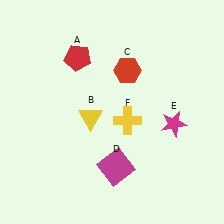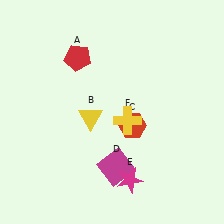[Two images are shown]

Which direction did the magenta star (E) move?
The magenta star (E) moved down.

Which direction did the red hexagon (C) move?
The red hexagon (C) moved down.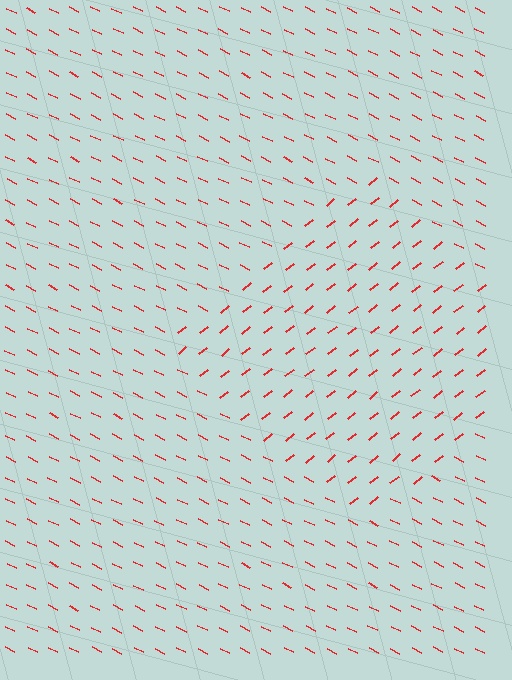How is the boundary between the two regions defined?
The boundary is defined purely by a change in line orientation (approximately 66 degrees difference). All lines are the same color and thickness.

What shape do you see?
I see a diamond.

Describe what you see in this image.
The image is filled with small red line segments. A diamond region in the image has lines oriented differently from the surrounding lines, creating a visible texture boundary.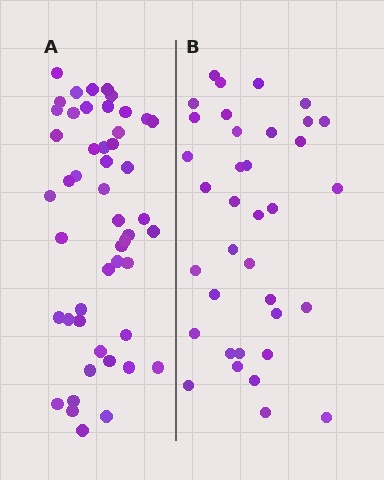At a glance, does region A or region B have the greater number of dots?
Region A (the left region) has more dots.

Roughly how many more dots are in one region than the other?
Region A has approximately 15 more dots than region B.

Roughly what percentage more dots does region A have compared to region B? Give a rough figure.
About 35% more.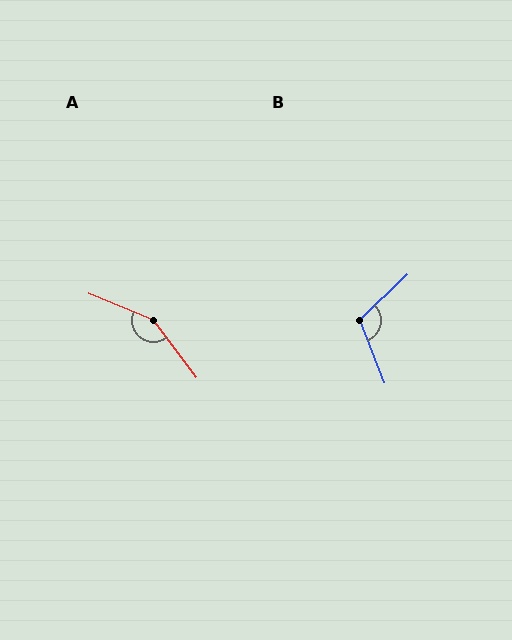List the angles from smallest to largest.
B (112°), A (149°).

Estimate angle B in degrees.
Approximately 112 degrees.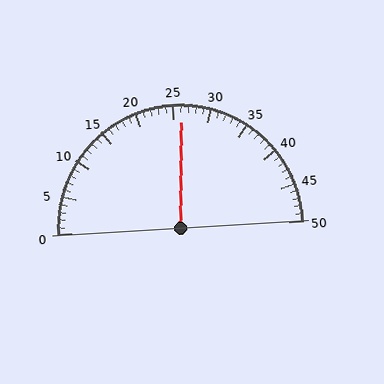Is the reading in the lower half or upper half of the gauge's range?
The reading is in the upper half of the range (0 to 50).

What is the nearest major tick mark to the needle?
The nearest major tick mark is 25.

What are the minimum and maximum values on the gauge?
The gauge ranges from 0 to 50.